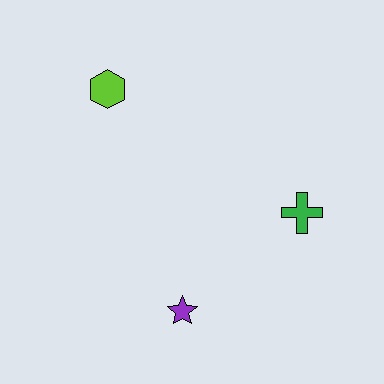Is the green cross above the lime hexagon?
No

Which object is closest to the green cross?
The purple star is closest to the green cross.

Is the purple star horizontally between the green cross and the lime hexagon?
Yes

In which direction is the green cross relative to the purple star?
The green cross is to the right of the purple star.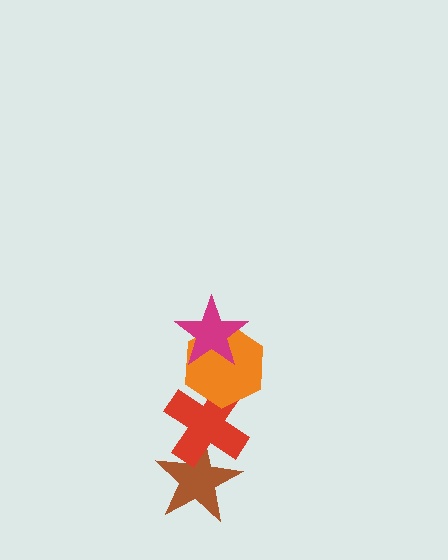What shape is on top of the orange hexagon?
The magenta star is on top of the orange hexagon.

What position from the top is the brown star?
The brown star is 4th from the top.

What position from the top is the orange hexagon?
The orange hexagon is 2nd from the top.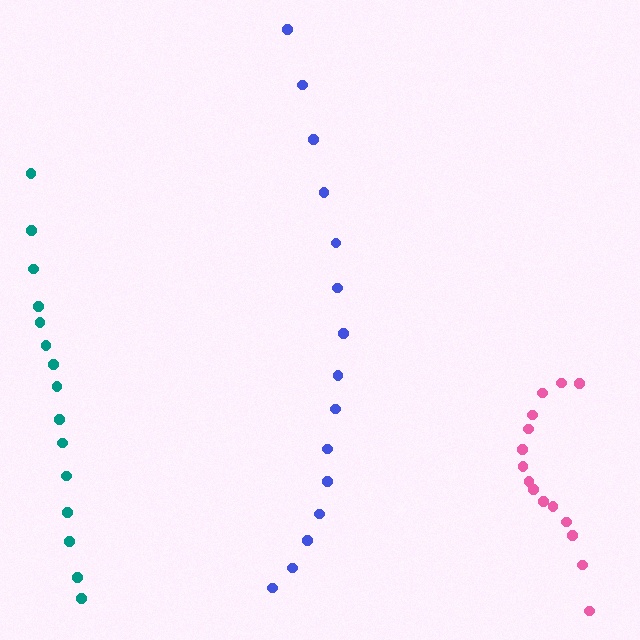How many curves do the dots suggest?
There are 3 distinct paths.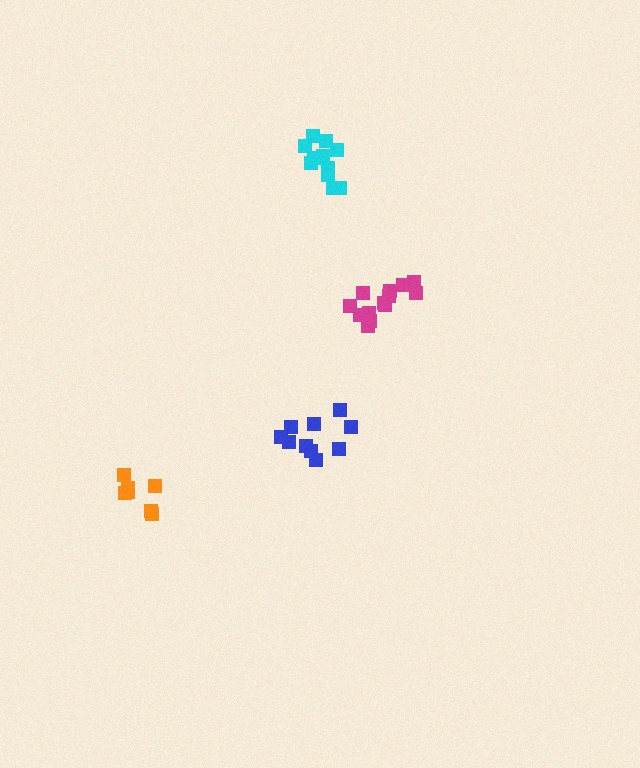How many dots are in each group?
Group 1: 13 dots, Group 2: 11 dots, Group 3: 10 dots, Group 4: 7 dots (41 total).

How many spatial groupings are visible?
There are 4 spatial groupings.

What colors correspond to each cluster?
The clusters are colored: magenta, cyan, blue, orange.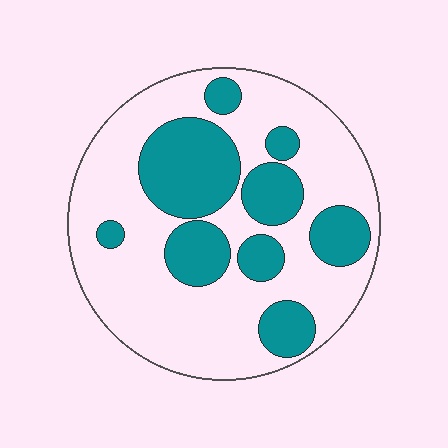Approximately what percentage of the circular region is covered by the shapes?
Approximately 30%.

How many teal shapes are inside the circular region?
9.